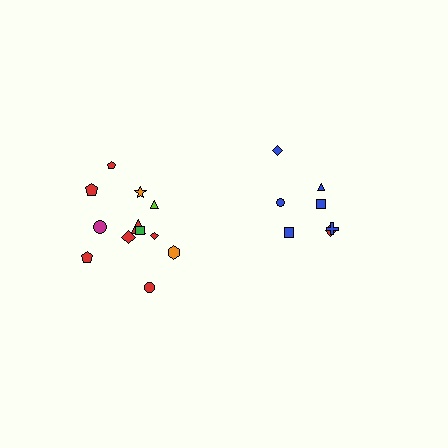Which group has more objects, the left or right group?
The left group.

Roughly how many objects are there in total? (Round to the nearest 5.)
Roughly 20 objects in total.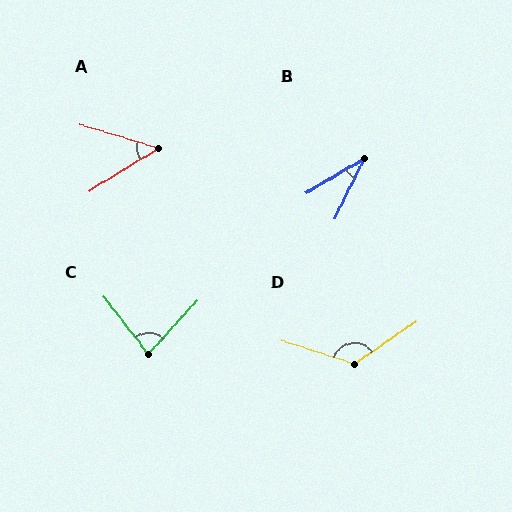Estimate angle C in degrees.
Approximately 79 degrees.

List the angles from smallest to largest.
B (33°), A (48°), C (79°), D (128°).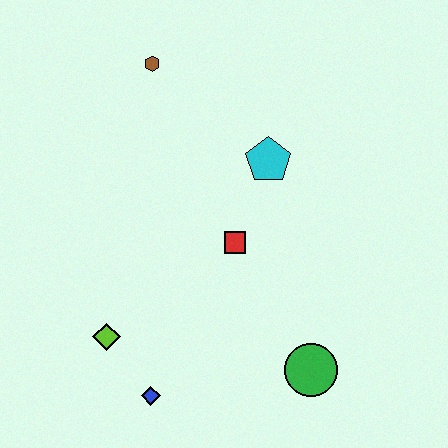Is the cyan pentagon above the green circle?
Yes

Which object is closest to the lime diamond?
The blue diamond is closest to the lime diamond.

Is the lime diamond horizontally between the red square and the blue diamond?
No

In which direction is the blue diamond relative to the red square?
The blue diamond is below the red square.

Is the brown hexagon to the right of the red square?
No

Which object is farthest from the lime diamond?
The brown hexagon is farthest from the lime diamond.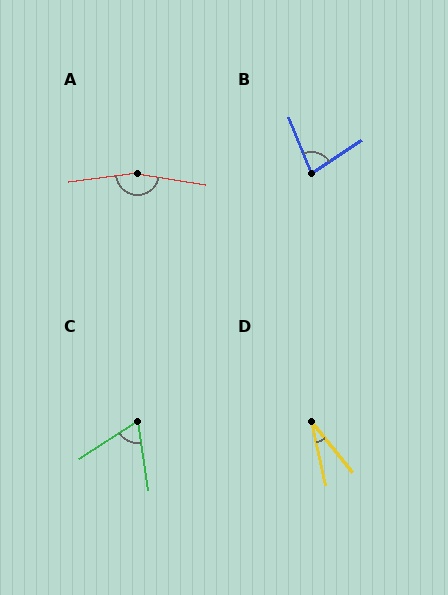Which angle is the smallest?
D, at approximately 26 degrees.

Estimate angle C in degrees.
Approximately 65 degrees.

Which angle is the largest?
A, at approximately 164 degrees.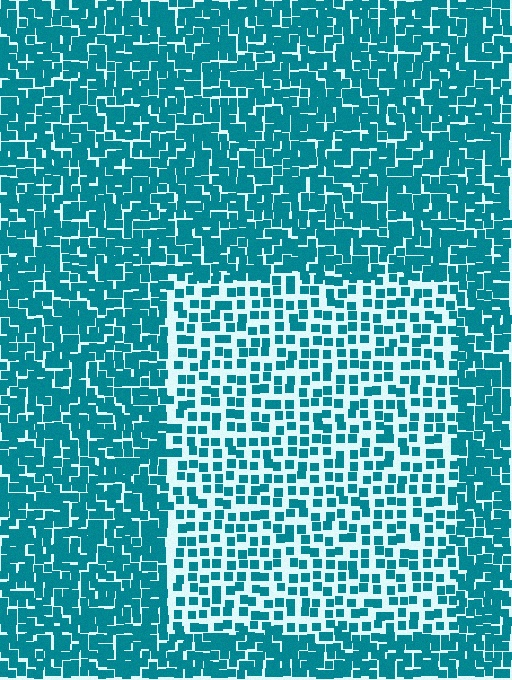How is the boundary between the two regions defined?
The boundary is defined by a change in element density (approximately 2.0x ratio). All elements are the same color, size, and shape.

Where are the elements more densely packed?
The elements are more densely packed outside the rectangle boundary.